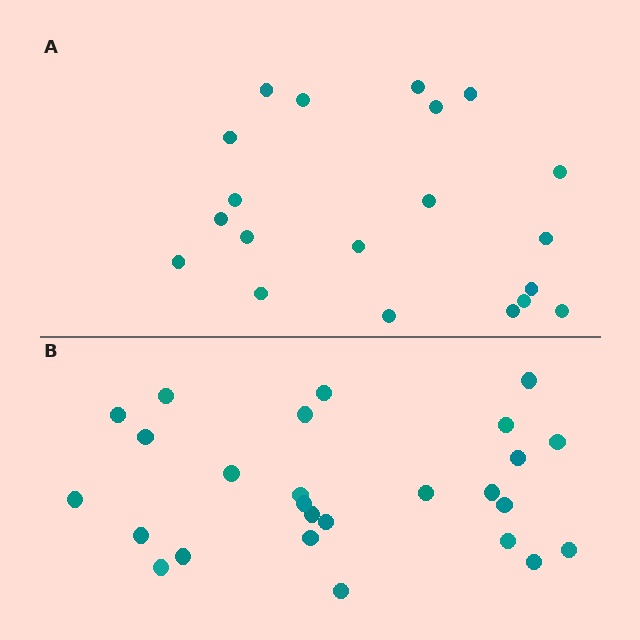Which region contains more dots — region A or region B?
Region B (the bottom region) has more dots.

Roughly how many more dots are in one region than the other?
Region B has about 6 more dots than region A.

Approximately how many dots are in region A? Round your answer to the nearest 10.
About 20 dots.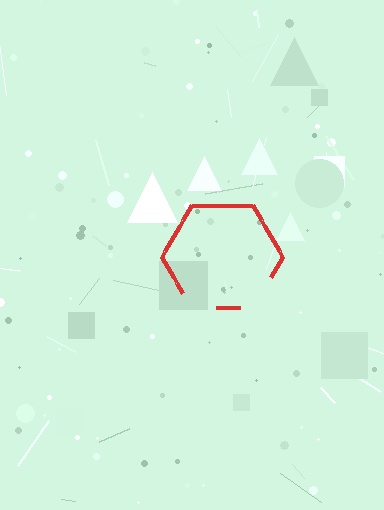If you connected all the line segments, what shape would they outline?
They would outline a hexagon.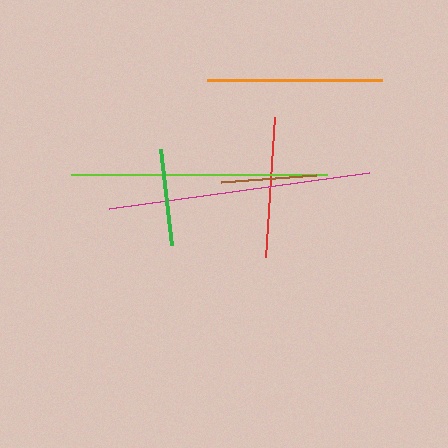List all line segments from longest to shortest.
From longest to shortest: magenta, lime, orange, red, green, brown.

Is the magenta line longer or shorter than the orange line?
The magenta line is longer than the orange line.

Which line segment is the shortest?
The brown line is the shortest at approximately 95 pixels.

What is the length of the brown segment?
The brown segment is approximately 95 pixels long.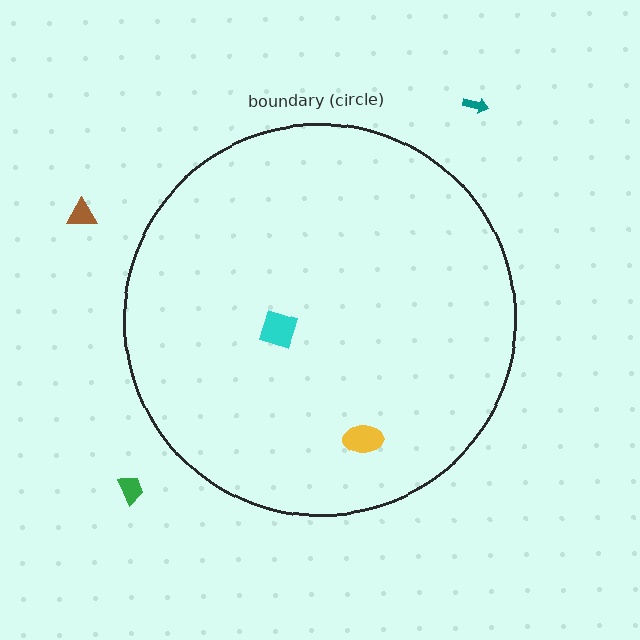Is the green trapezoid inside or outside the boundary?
Outside.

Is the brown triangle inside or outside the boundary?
Outside.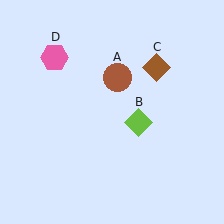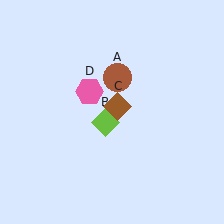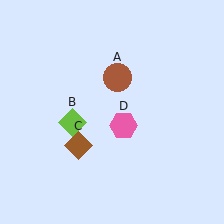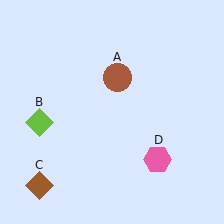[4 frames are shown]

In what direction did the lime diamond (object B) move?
The lime diamond (object B) moved left.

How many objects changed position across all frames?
3 objects changed position: lime diamond (object B), brown diamond (object C), pink hexagon (object D).